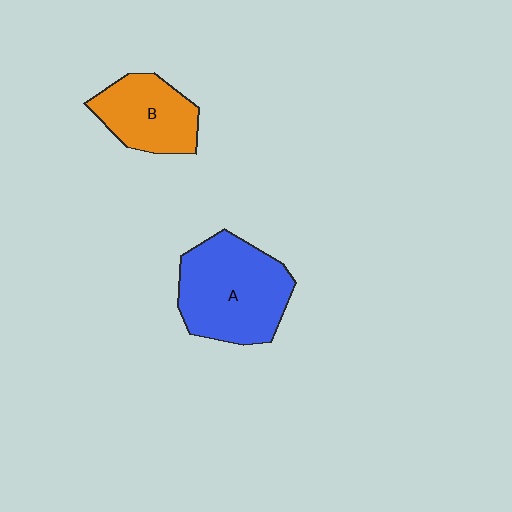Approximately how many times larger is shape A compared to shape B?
Approximately 1.5 times.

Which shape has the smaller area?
Shape B (orange).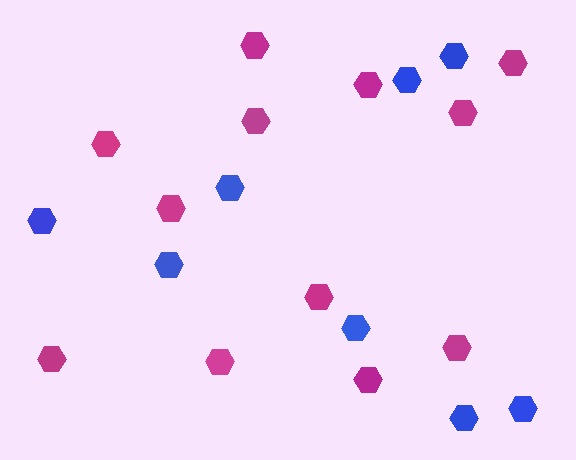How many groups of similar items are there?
There are 2 groups: one group of blue hexagons (8) and one group of magenta hexagons (12).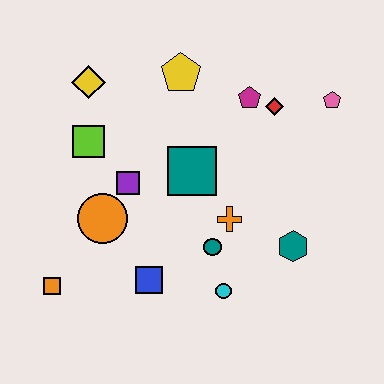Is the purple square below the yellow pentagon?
Yes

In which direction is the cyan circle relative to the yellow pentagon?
The cyan circle is below the yellow pentagon.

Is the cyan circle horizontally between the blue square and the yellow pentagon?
No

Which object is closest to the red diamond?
The magenta pentagon is closest to the red diamond.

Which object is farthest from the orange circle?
The pink pentagon is farthest from the orange circle.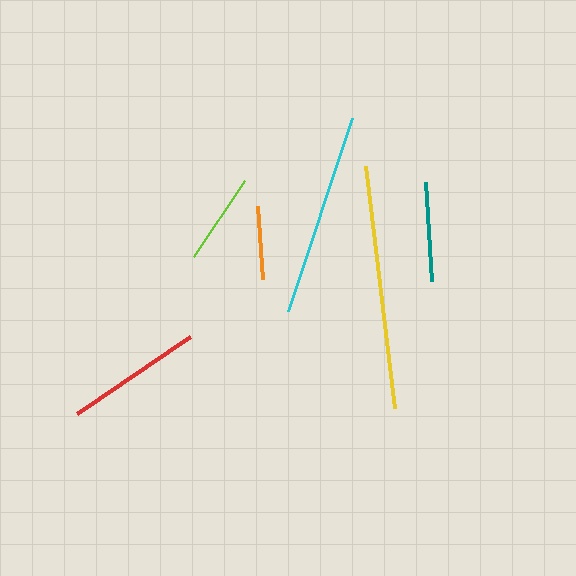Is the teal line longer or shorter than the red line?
The red line is longer than the teal line.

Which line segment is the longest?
The yellow line is the longest at approximately 244 pixels.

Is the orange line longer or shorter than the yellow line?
The yellow line is longer than the orange line.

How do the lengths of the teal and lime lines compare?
The teal and lime lines are approximately the same length.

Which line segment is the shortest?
The orange line is the shortest at approximately 73 pixels.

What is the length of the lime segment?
The lime segment is approximately 91 pixels long.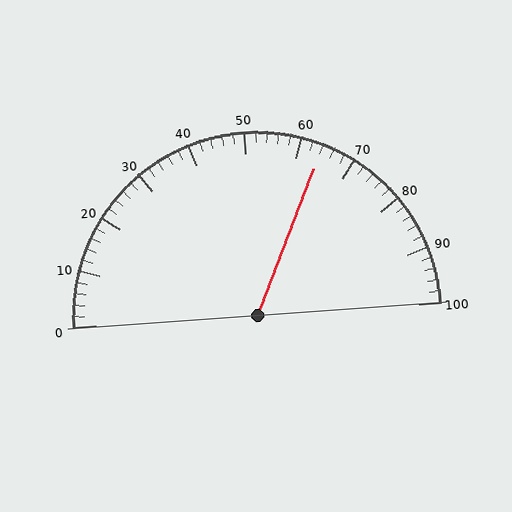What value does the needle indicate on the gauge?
The needle indicates approximately 64.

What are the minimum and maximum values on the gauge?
The gauge ranges from 0 to 100.